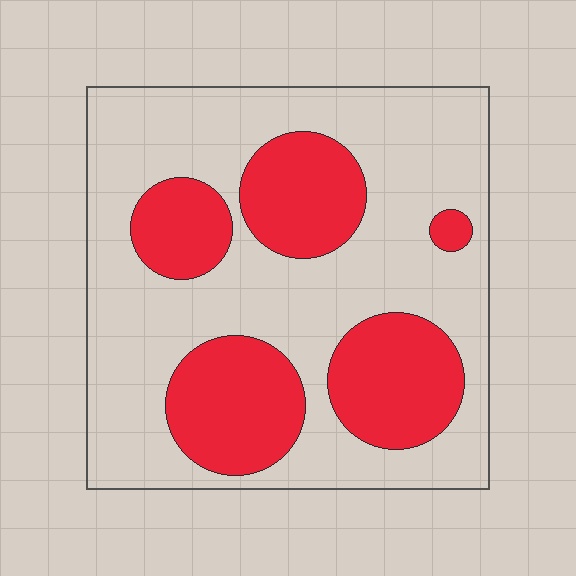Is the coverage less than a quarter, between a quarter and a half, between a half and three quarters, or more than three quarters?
Between a quarter and a half.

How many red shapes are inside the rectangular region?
5.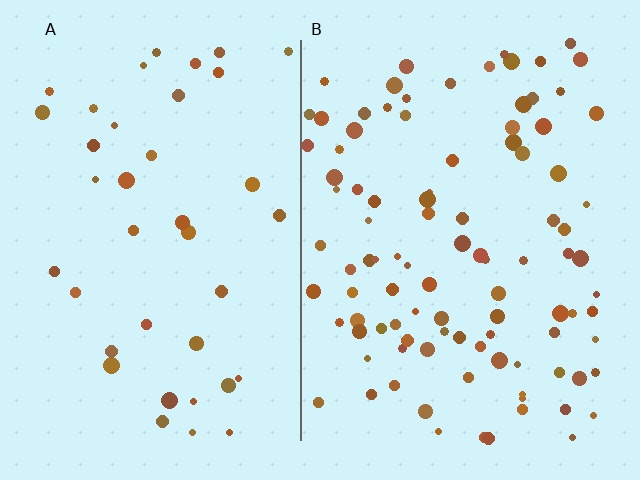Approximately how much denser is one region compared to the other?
Approximately 2.5× — region B over region A.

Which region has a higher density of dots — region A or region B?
B (the right).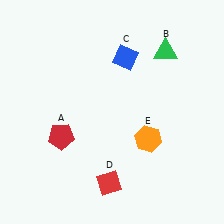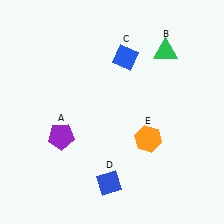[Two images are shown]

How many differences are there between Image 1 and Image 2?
There are 2 differences between the two images.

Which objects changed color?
A changed from red to purple. D changed from red to blue.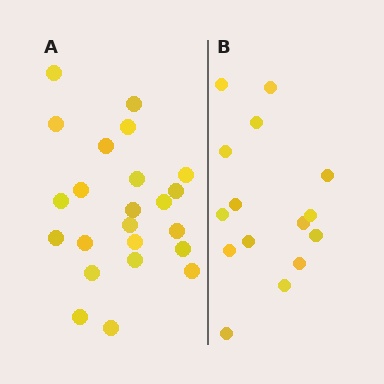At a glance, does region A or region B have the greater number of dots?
Region A (the left region) has more dots.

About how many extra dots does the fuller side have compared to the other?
Region A has roughly 8 or so more dots than region B.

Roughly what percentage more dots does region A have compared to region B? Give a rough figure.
About 55% more.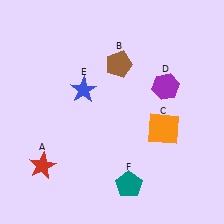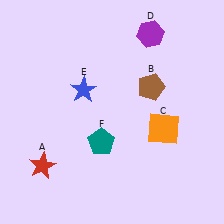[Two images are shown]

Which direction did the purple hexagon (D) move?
The purple hexagon (D) moved up.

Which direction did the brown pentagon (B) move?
The brown pentagon (B) moved right.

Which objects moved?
The objects that moved are: the brown pentagon (B), the purple hexagon (D), the teal pentagon (F).